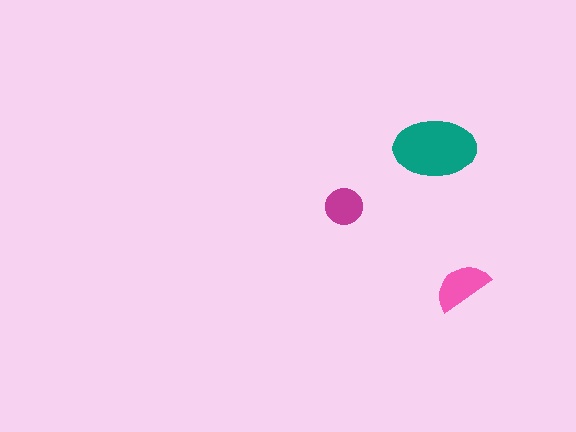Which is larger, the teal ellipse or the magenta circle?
The teal ellipse.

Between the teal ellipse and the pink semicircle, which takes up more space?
The teal ellipse.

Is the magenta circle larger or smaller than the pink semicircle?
Smaller.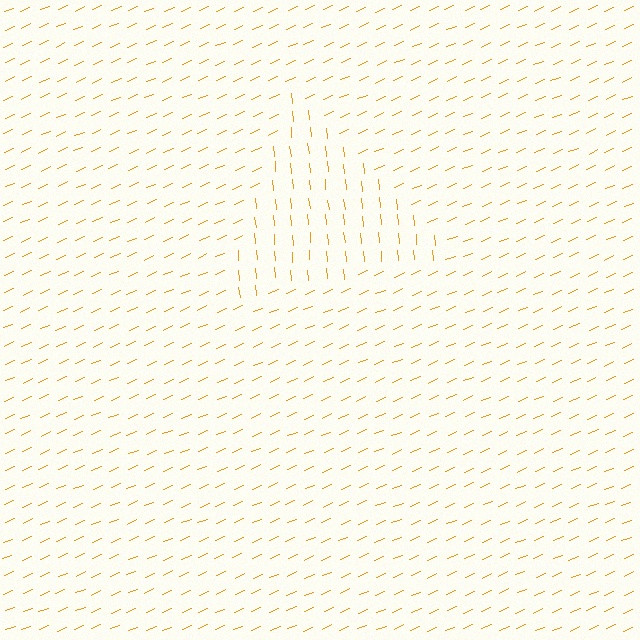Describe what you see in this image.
The image is filled with small orange line segments. A triangle region in the image has lines oriented differently from the surrounding lines, creating a visible texture boundary.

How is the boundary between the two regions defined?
The boundary is defined purely by a change in line orientation (approximately 72 degrees difference). All lines are the same color and thickness.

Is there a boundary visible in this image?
Yes, there is a texture boundary formed by a change in line orientation.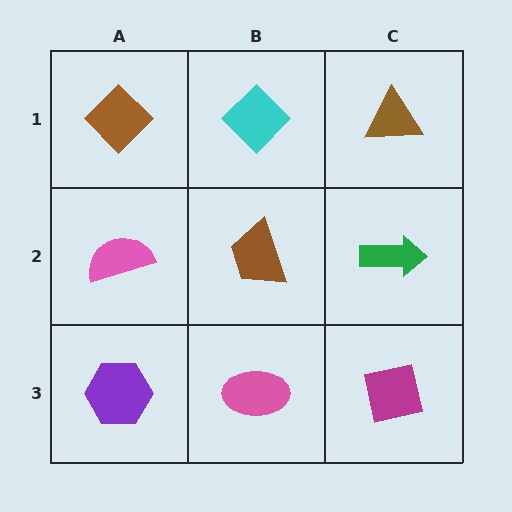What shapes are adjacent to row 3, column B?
A brown trapezoid (row 2, column B), a purple hexagon (row 3, column A), a magenta square (row 3, column C).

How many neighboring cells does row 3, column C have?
2.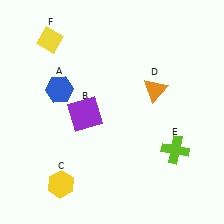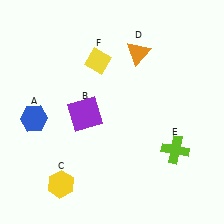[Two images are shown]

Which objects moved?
The objects that moved are: the blue hexagon (A), the orange triangle (D), the yellow diamond (F).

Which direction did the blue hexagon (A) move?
The blue hexagon (A) moved down.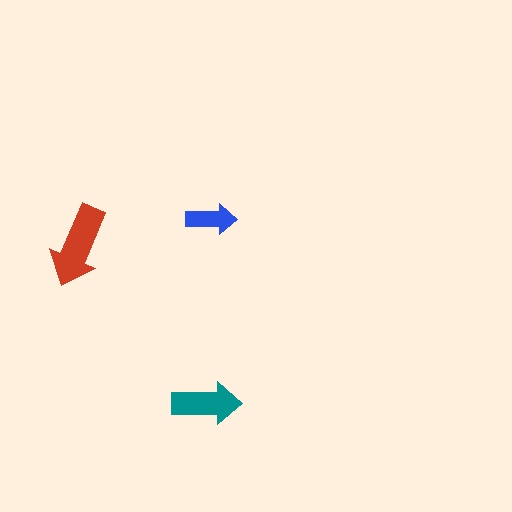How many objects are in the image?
There are 3 objects in the image.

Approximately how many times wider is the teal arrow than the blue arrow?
About 1.5 times wider.